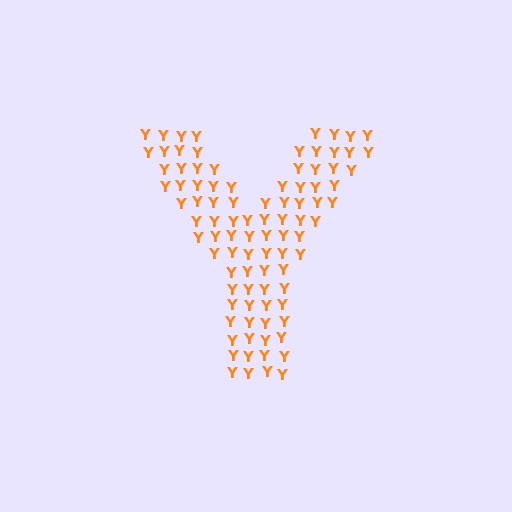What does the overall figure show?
The overall figure shows the letter Y.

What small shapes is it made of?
It is made of small letter Y's.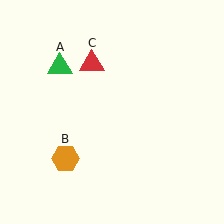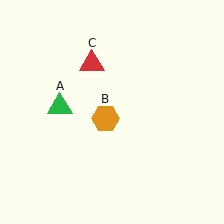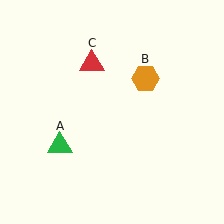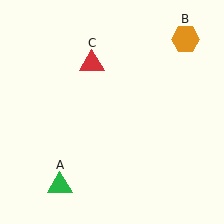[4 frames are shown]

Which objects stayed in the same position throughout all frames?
Red triangle (object C) remained stationary.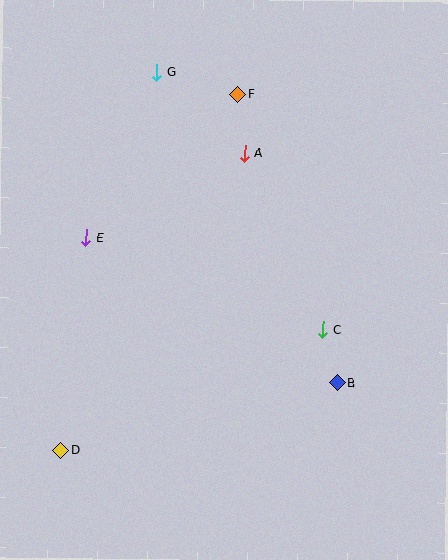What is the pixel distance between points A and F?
The distance between A and F is 59 pixels.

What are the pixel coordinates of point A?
Point A is at (245, 154).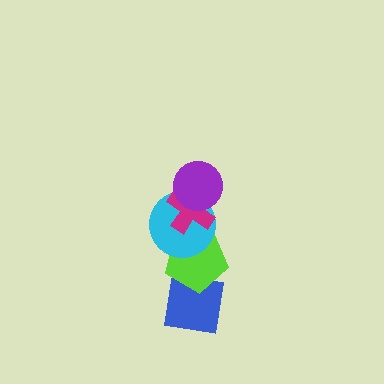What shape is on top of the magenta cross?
The purple circle is on top of the magenta cross.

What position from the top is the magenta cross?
The magenta cross is 2nd from the top.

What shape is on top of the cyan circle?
The magenta cross is on top of the cyan circle.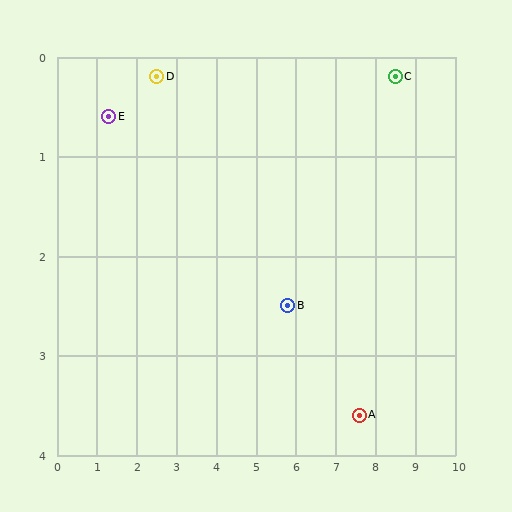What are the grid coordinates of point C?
Point C is at approximately (8.5, 0.2).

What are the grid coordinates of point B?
Point B is at approximately (5.8, 2.5).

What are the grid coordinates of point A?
Point A is at approximately (7.6, 3.6).